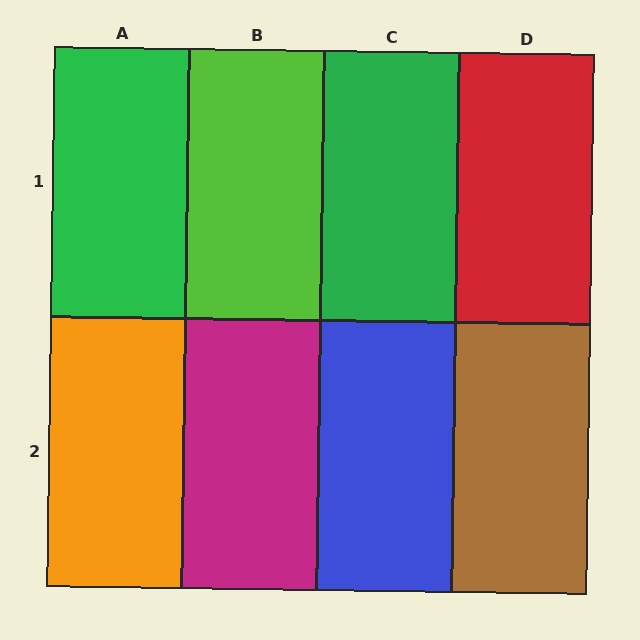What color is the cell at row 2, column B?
Magenta.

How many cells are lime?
1 cell is lime.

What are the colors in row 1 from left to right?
Green, lime, green, red.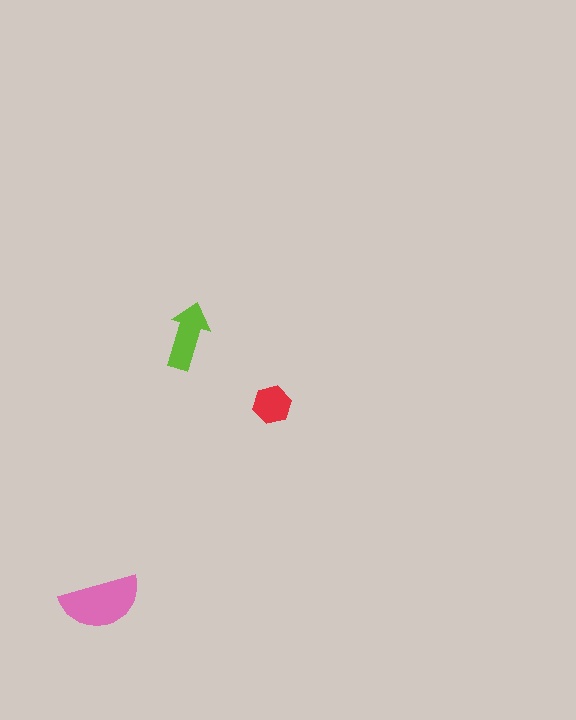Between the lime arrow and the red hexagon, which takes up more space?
The lime arrow.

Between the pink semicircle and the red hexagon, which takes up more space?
The pink semicircle.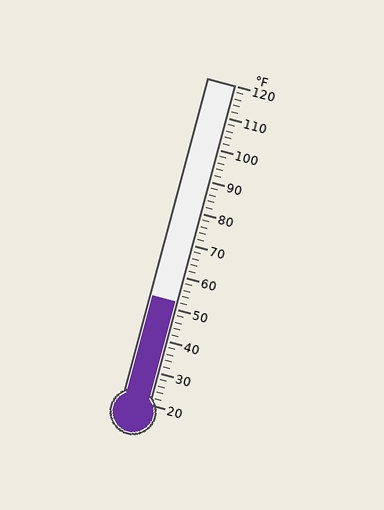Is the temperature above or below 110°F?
The temperature is below 110°F.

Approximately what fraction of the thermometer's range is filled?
The thermometer is filled to approximately 30% of its range.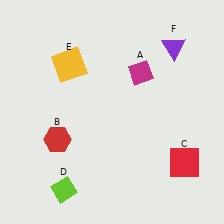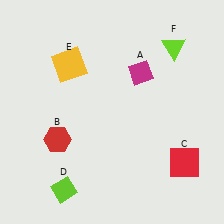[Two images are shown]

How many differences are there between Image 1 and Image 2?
There is 1 difference between the two images.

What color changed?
The triangle (F) changed from purple in Image 1 to lime in Image 2.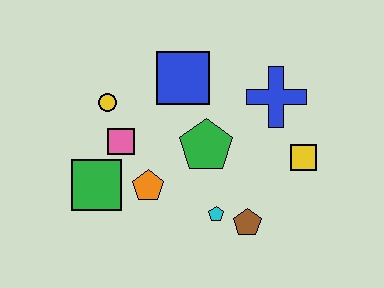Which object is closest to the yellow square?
The blue cross is closest to the yellow square.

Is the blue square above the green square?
Yes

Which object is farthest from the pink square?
The yellow square is farthest from the pink square.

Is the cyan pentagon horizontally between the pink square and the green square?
No